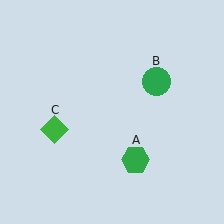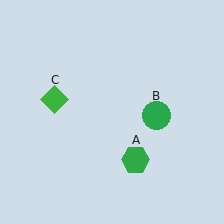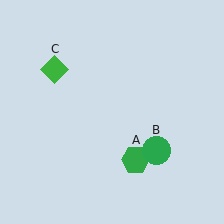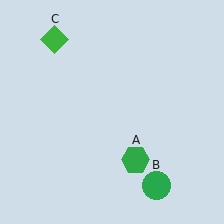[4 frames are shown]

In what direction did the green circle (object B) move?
The green circle (object B) moved down.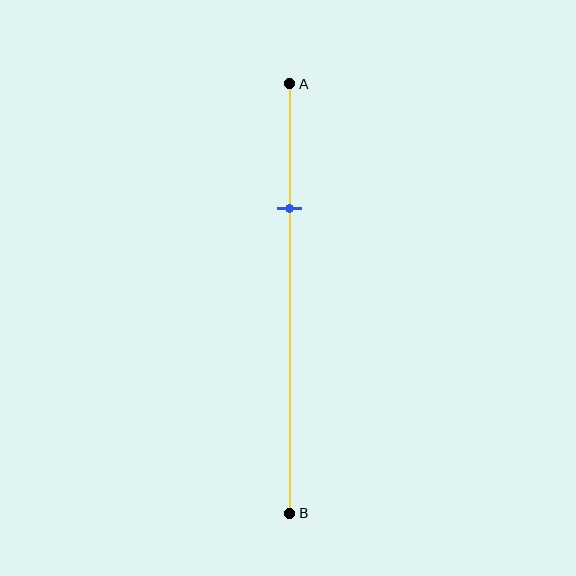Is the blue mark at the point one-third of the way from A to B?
No, the mark is at about 30% from A, not at the 33% one-third point.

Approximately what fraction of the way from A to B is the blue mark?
The blue mark is approximately 30% of the way from A to B.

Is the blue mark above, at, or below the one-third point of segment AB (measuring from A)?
The blue mark is above the one-third point of segment AB.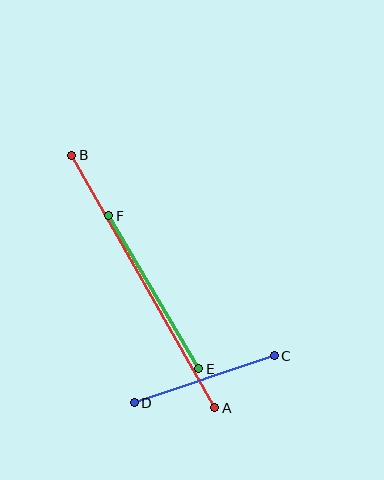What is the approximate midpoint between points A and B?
The midpoint is at approximately (143, 282) pixels.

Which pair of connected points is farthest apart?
Points A and B are farthest apart.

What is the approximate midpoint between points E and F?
The midpoint is at approximately (154, 292) pixels.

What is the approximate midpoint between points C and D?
The midpoint is at approximately (204, 379) pixels.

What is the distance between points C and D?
The distance is approximately 148 pixels.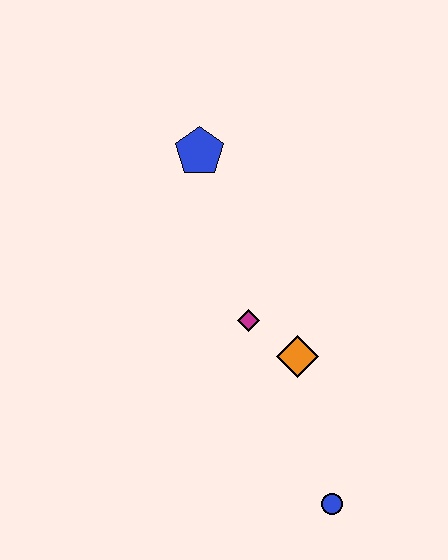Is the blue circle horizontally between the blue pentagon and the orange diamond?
No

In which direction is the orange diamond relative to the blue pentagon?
The orange diamond is below the blue pentagon.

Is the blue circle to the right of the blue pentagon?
Yes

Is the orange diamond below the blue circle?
No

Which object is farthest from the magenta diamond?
The blue circle is farthest from the magenta diamond.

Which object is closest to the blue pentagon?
The magenta diamond is closest to the blue pentagon.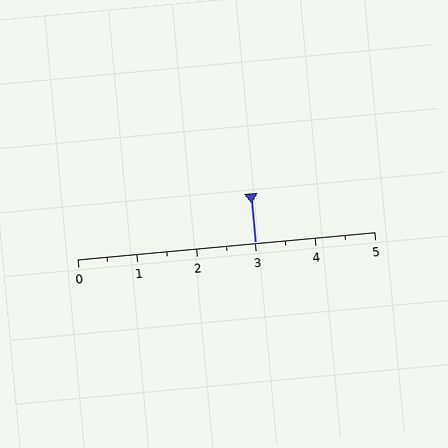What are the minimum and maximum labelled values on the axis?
The axis runs from 0 to 5.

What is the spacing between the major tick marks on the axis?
The major ticks are spaced 1 apart.